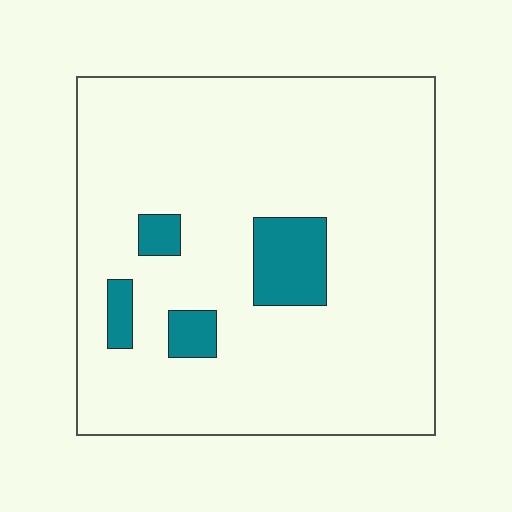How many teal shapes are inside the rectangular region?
4.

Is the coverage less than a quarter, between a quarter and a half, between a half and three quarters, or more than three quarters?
Less than a quarter.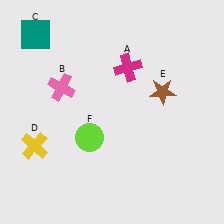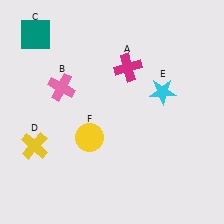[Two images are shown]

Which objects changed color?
E changed from brown to cyan. F changed from lime to yellow.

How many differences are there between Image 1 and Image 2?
There are 2 differences between the two images.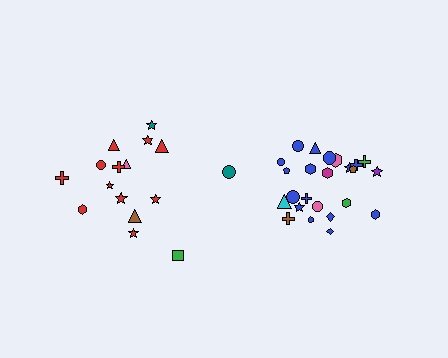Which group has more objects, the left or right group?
The right group.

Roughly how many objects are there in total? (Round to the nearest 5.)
Roughly 40 objects in total.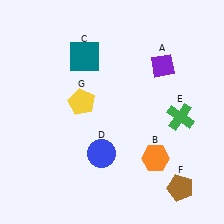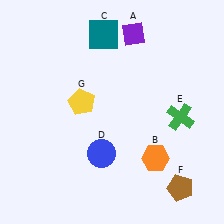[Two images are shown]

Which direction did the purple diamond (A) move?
The purple diamond (A) moved up.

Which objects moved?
The objects that moved are: the purple diamond (A), the teal square (C).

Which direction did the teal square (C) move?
The teal square (C) moved up.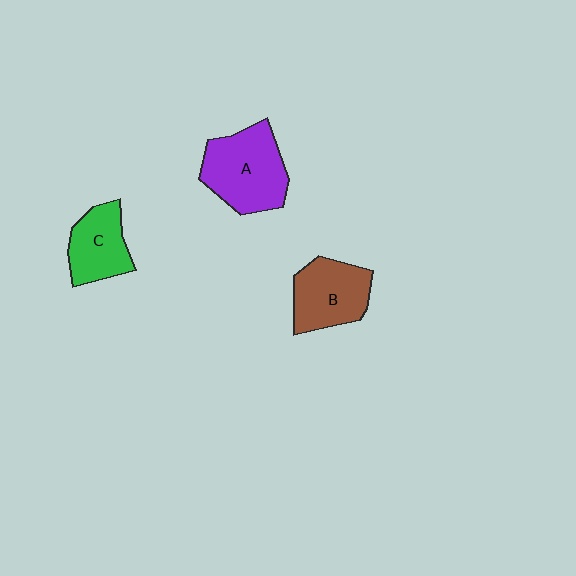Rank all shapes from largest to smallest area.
From largest to smallest: A (purple), B (brown), C (green).